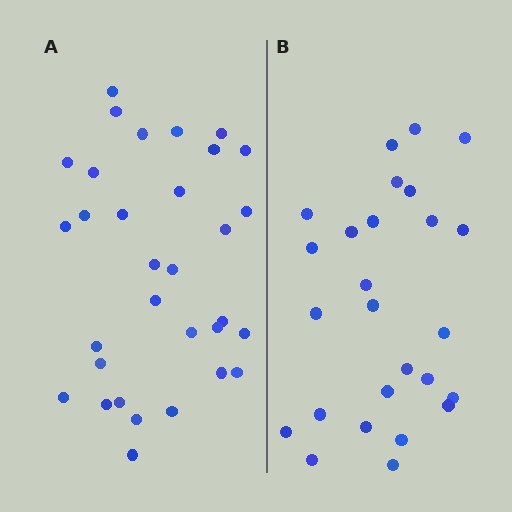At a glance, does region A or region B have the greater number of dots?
Region A (the left region) has more dots.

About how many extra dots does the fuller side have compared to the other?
Region A has about 6 more dots than region B.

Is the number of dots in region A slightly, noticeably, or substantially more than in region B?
Region A has only slightly more — the two regions are fairly close. The ratio is roughly 1.2 to 1.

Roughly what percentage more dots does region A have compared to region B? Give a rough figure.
About 25% more.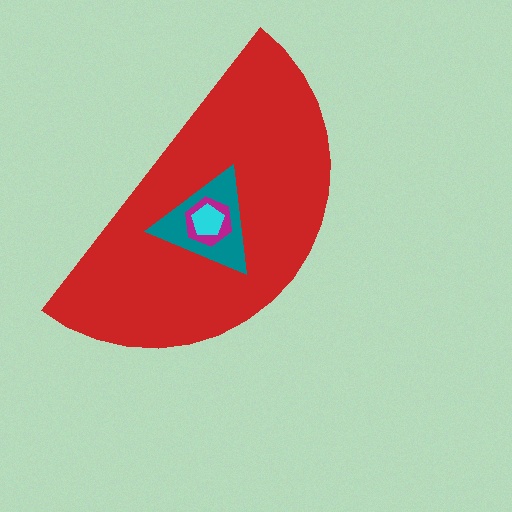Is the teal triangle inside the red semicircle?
Yes.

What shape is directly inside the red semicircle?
The teal triangle.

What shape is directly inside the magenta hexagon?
The cyan pentagon.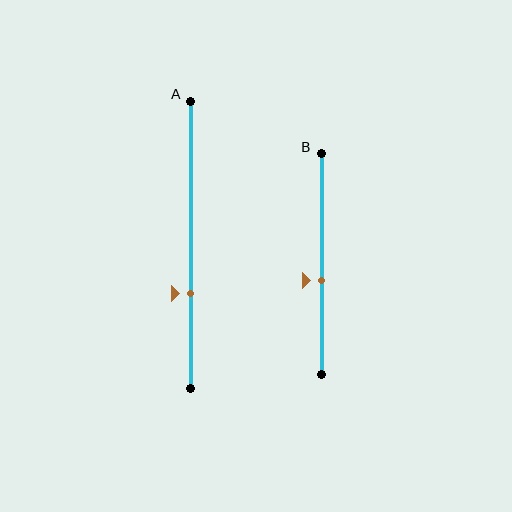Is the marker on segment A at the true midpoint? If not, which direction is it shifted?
No, the marker on segment A is shifted downward by about 17% of the segment length.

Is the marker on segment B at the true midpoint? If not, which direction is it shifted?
No, the marker on segment B is shifted downward by about 7% of the segment length.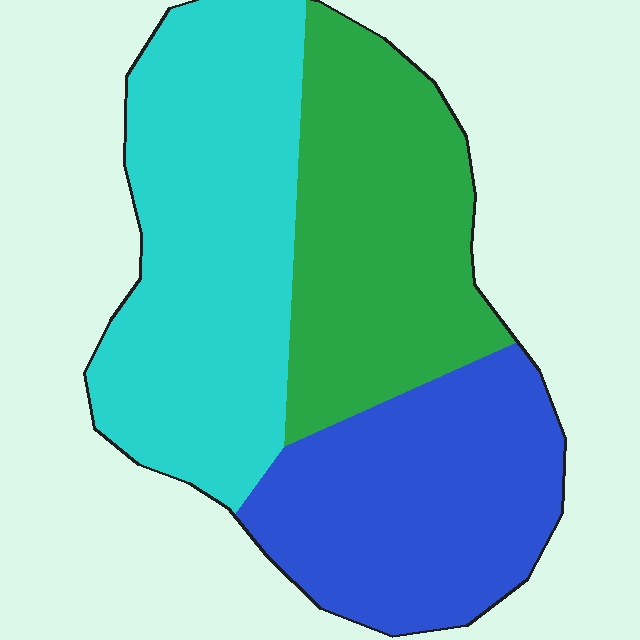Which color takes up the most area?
Cyan, at roughly 40%.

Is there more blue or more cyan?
Cyan.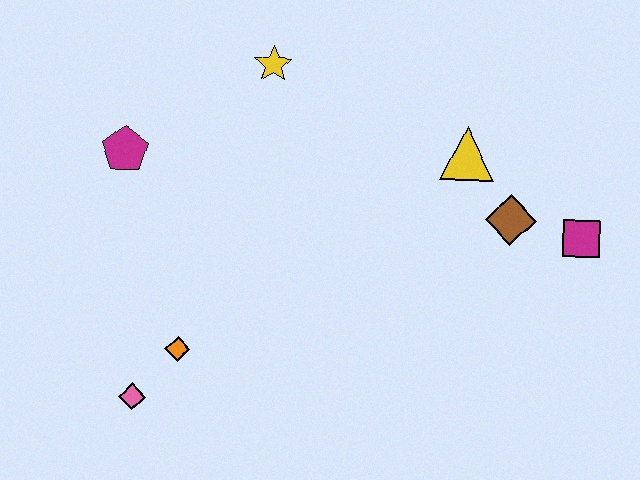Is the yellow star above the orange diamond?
Yes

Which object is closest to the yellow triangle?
The brown diamond is closest to the yellow triangle.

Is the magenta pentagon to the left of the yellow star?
Yes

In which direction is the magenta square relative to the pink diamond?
The magenta square is to the right of the pink diamond.